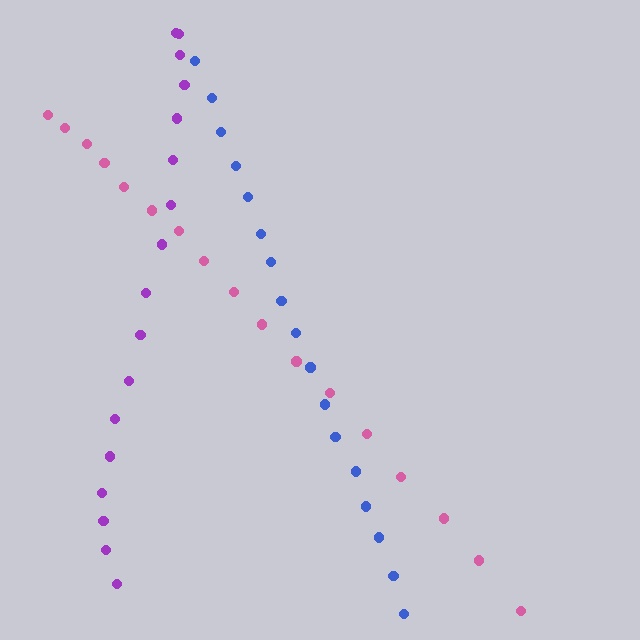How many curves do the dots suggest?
There are 3 distinct paths.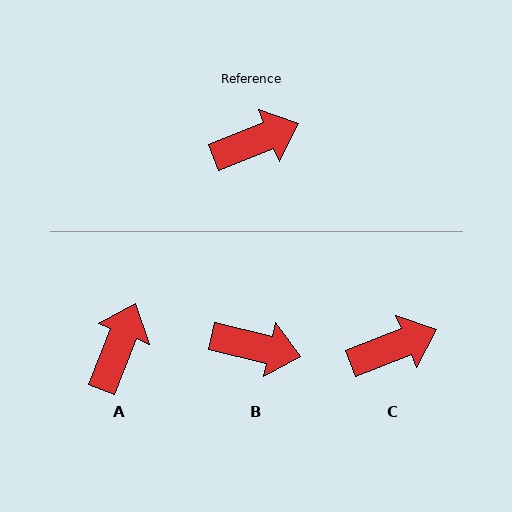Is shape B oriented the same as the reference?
No, it is off by about 35 degrees.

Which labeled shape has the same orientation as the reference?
C.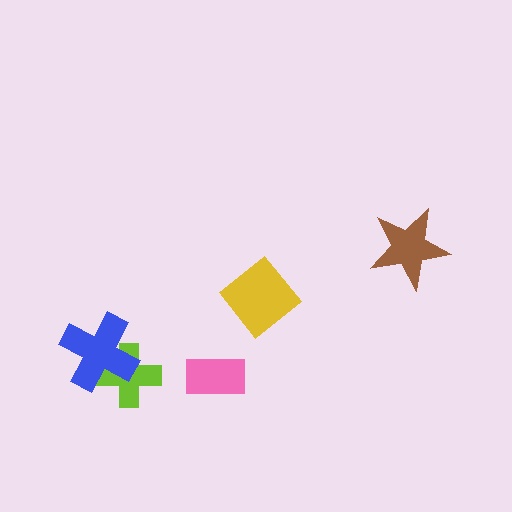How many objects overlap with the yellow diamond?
0 objects overlap with the yellow diamond.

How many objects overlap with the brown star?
0 objects overlap with the brown star.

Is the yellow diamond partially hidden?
No, no other shape covers it.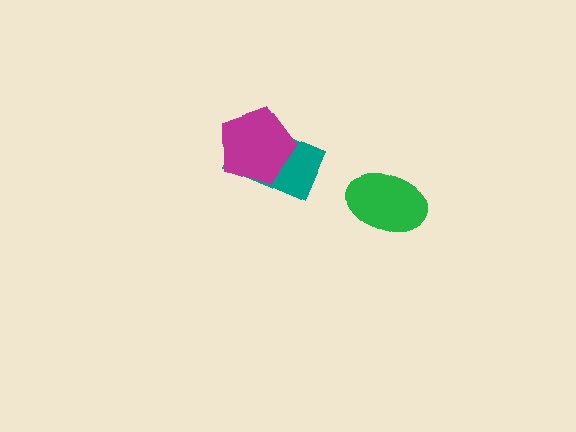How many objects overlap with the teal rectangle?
1 object overlaps with the teal rectangle.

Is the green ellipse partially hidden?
No, no other shape covers it.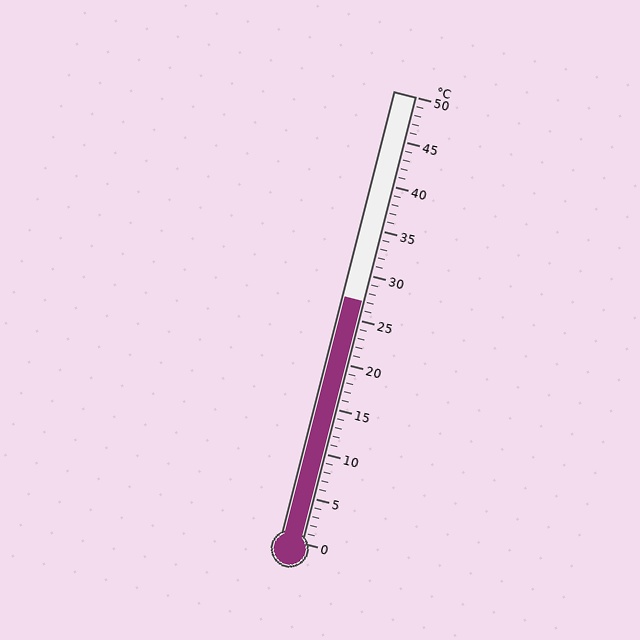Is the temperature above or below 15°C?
The temperature is above 15°C.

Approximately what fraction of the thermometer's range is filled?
The thermometer is filled to approximately 55% of its range.